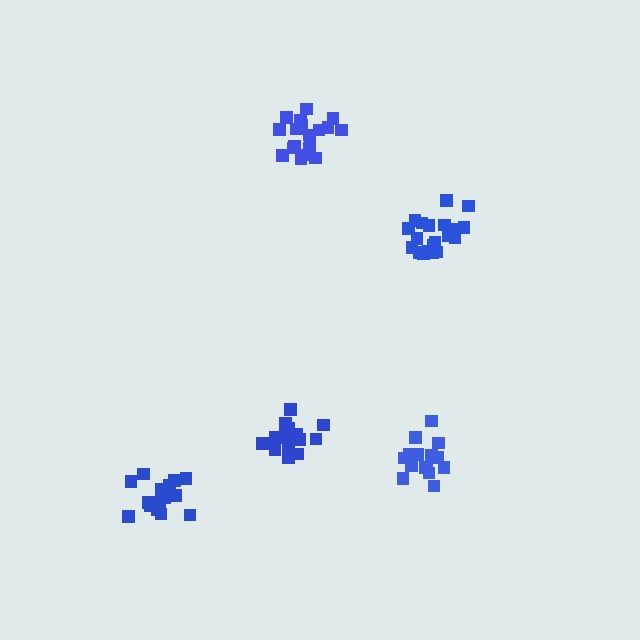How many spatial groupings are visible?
There are 5 spatial groupings.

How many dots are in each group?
Group 1: 17 dots, Group 2: 16 dots, Group 3: 19 dots, Group 4: 15 dots, Group 5: 20 dots (87 total).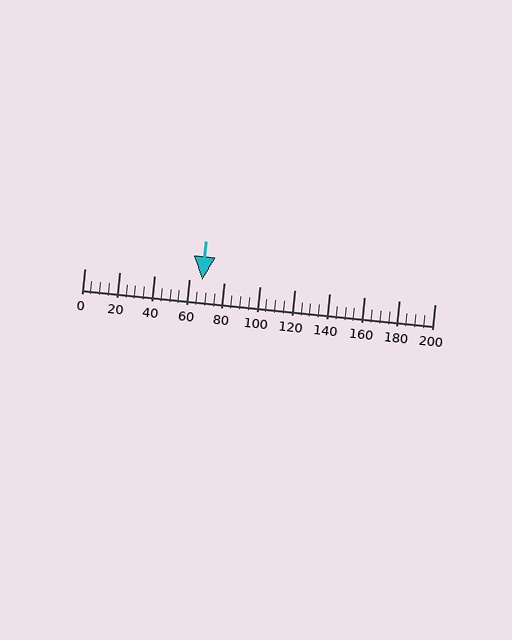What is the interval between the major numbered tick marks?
The major tick marks are spaced 20 units apart.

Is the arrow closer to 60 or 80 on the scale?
The arrow is closer to 60.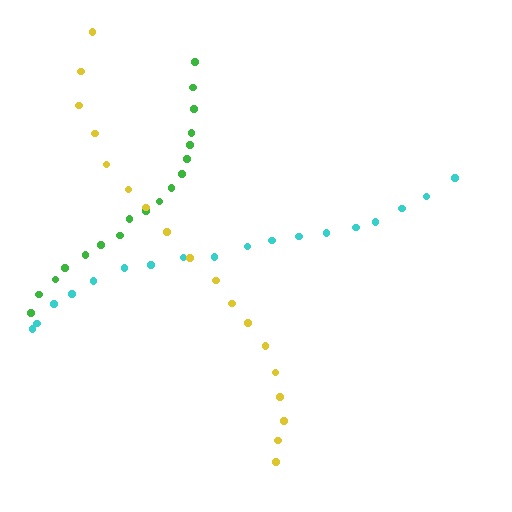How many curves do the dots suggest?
There are 3 distinct paths.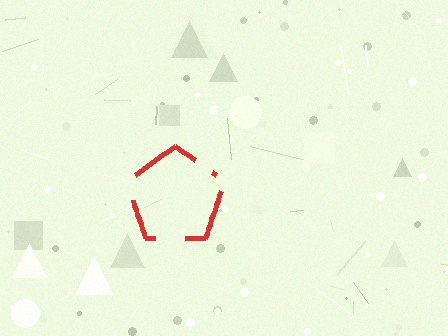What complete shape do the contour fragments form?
The contour fragments form a pentagon.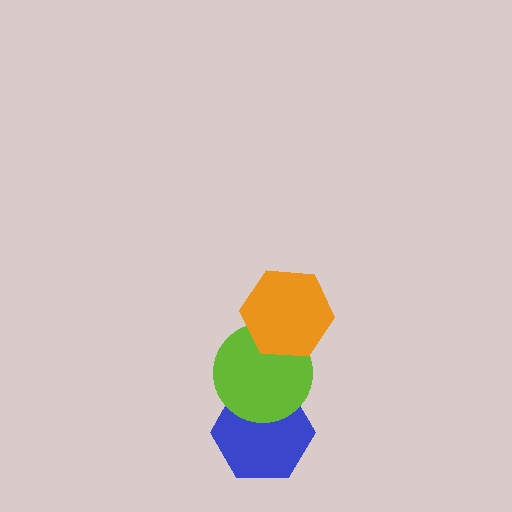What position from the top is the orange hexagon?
The orange hexagon is 1st from the top.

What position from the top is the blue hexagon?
The blue hexagon is 3rd from the top.